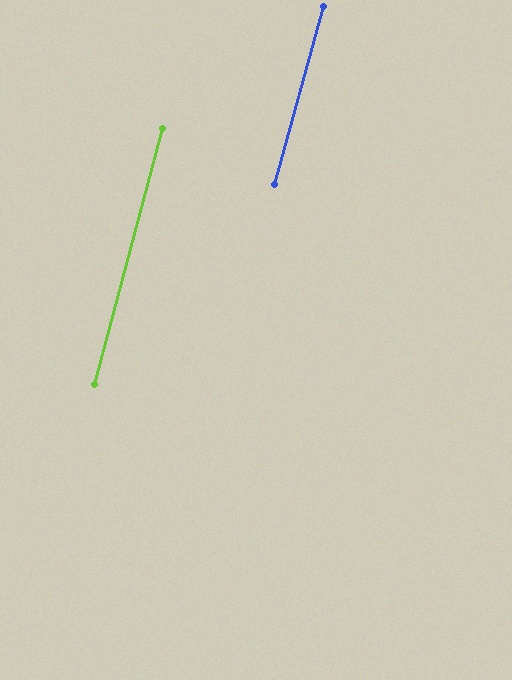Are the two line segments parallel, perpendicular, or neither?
Parallel — their directions differ by only 0.4°.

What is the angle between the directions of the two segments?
Approximately 0 degrees.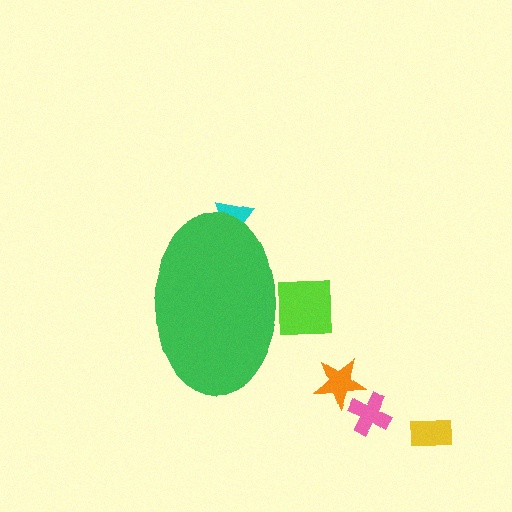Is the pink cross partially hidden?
No, the pink cross is fully visible.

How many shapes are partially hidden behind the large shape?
2 shapes are partially hidden.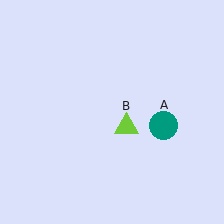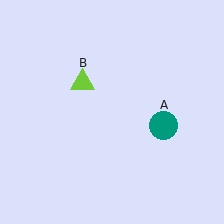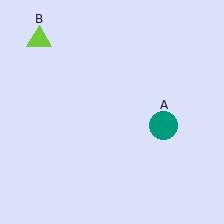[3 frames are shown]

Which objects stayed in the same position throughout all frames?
Teal circle (object A) remained stationary.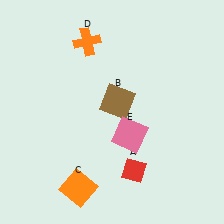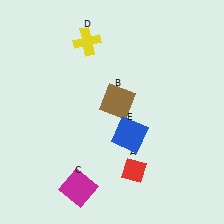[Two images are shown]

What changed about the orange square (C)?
In Image 1, C is orange. In Image 2, it changed to magenta.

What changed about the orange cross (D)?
In Image 1, D is orange. In Image 2, it changed to yellow.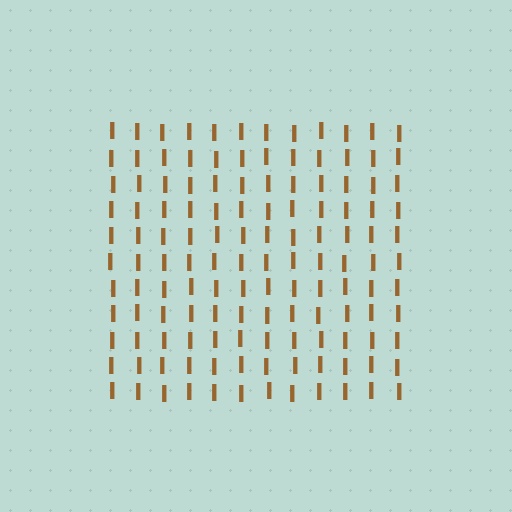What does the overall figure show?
The overall figure shows a square.